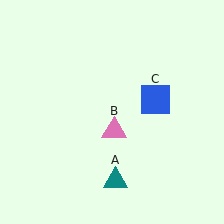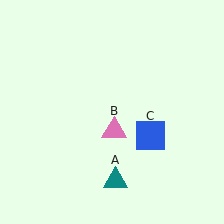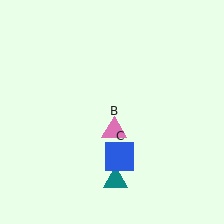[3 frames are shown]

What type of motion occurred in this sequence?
The blue square (object C) rotated clockwise around the center of the scene.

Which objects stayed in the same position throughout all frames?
Teal triangle (object A) and pink triangle (object B) remained stationary.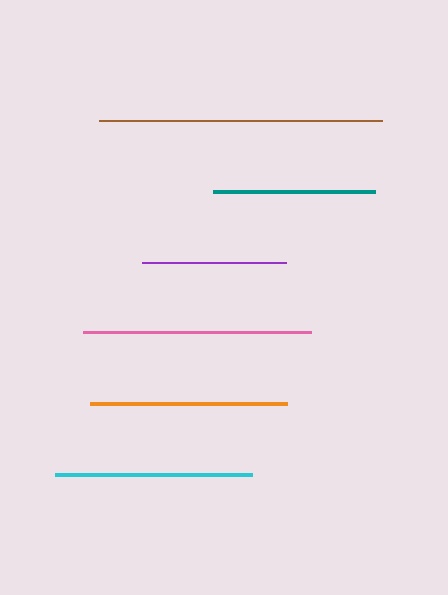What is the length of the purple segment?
The purple segment is approximately 144 pixels long.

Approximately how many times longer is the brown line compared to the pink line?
The brown line is approximately 1.2 times the length of the pink line.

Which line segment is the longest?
The brown line is the longest at approximately 282 pixels.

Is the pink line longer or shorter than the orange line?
The pink line is longer than the orange line.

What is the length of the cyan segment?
The cyan segment is approximately 197 pixels long.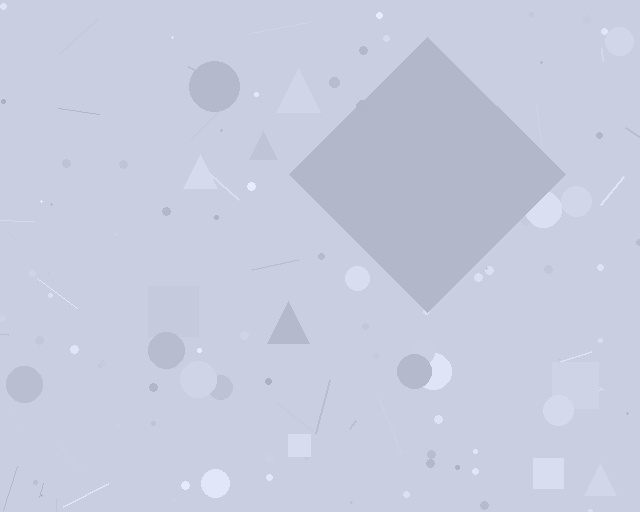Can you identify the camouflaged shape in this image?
The camouflaged shape is a diamond.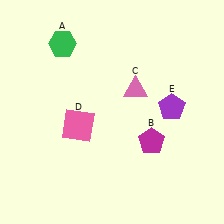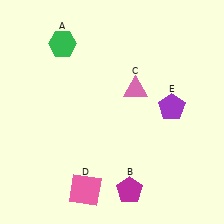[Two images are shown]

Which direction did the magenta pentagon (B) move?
The magenta pentagon (B) moved down.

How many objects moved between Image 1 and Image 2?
2 objects moved between the two images.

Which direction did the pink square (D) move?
The pink square (D) moved down.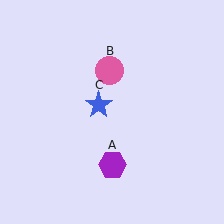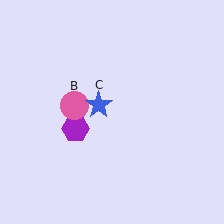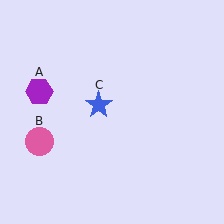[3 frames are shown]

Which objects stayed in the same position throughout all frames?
Blue star (object C) remained stationary.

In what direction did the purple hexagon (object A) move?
The purple hexagon (object A) moved up and to the left.